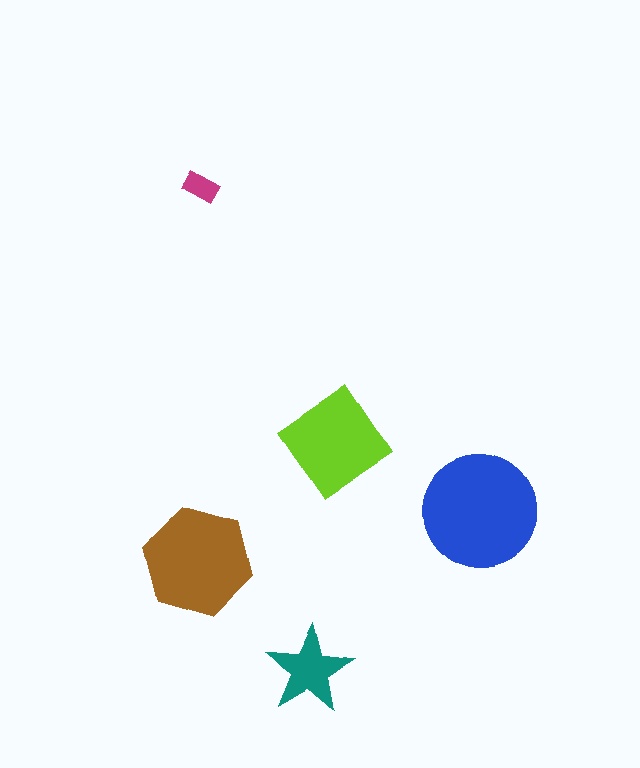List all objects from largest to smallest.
The blue circle, the brown hexagon, the lime diamond, the teal star, the magenta rectangle.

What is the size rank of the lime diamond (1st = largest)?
3rd.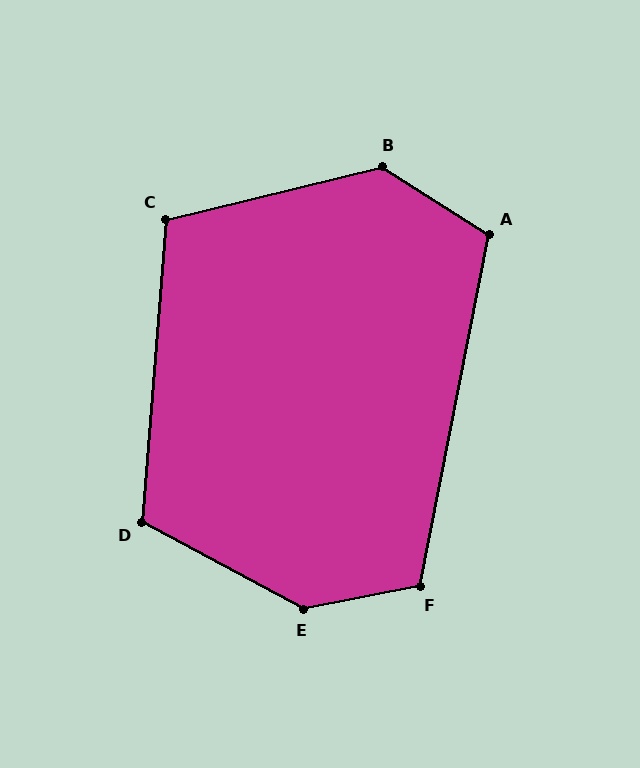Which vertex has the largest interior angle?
E, at approximately 141 degrees.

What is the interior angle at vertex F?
Approximately 112 degrees (obtuse).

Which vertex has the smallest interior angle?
C, at approximately 108 degrees.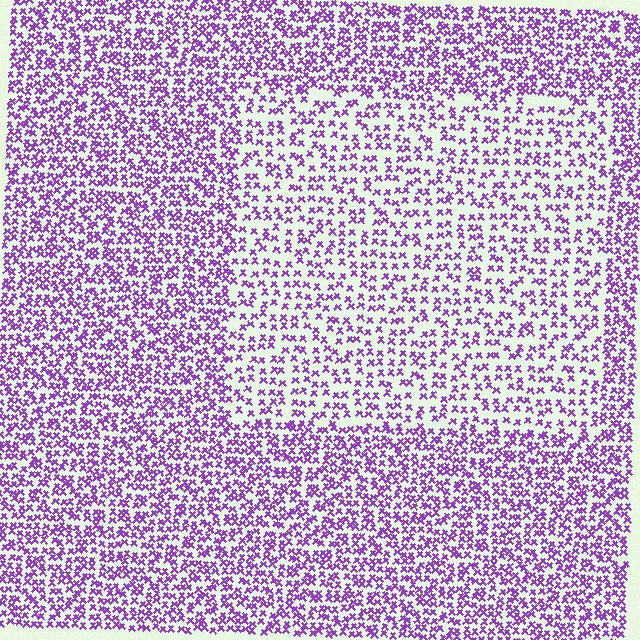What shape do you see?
I see a rectangle.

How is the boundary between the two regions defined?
The boundary is defined by a change in element density (approximately 1.7x ratio). All elements are the same color, size, and shape.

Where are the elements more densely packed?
The elements are more densely packed outside the rectangle boundary.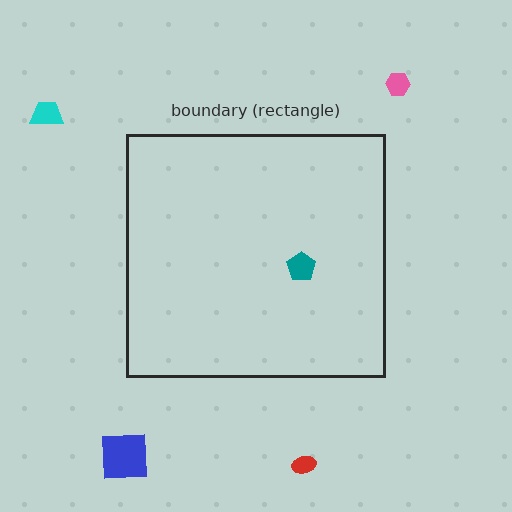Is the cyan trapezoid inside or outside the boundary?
Outside.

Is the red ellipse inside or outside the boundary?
Outside.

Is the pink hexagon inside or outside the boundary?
Outside.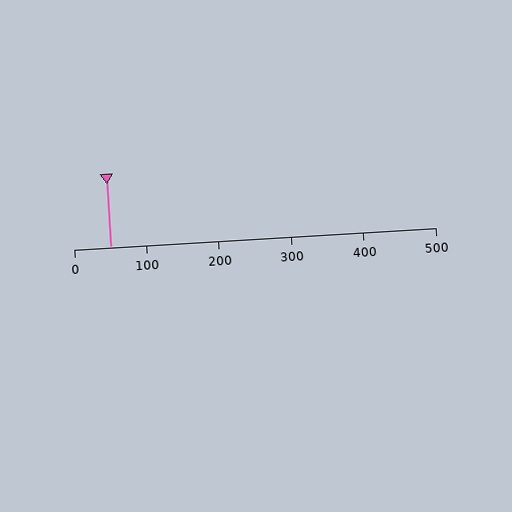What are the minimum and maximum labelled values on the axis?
The axis runs from 0 to 500.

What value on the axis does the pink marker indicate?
The marker indicates approximately 50.